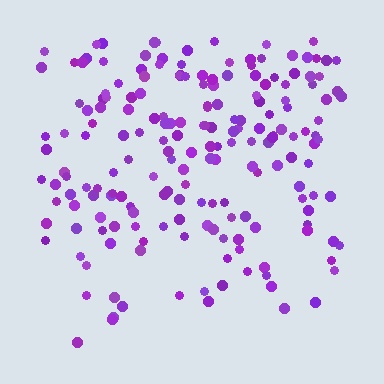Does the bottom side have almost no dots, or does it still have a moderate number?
Still a moderate number, just noticeably fewer than the top.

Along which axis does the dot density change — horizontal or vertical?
Vertical.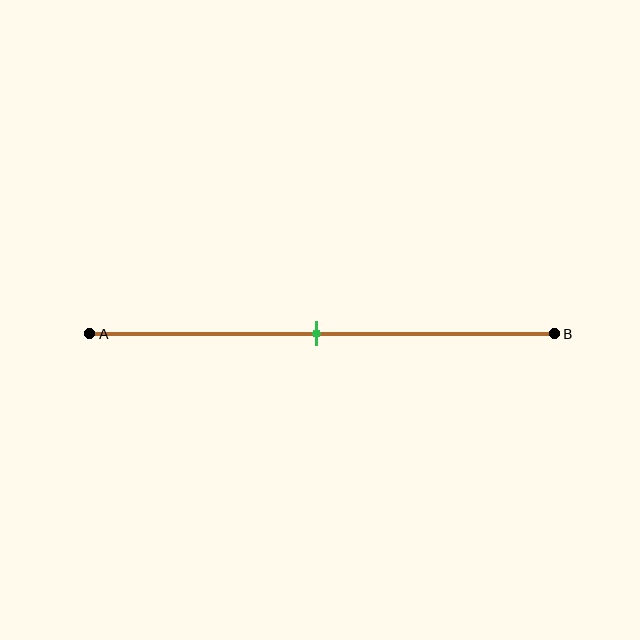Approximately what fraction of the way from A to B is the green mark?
The green mark is approximately 50% of the way from A to B.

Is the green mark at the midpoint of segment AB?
Yes, the mark is approximately at the midpoint.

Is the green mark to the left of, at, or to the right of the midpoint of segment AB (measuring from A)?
The green mark is approximately at the midpoint of segment AB.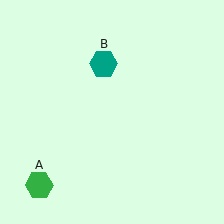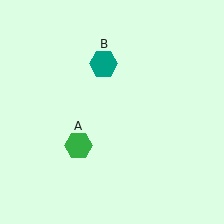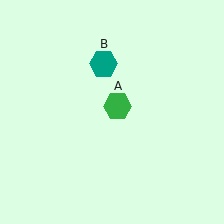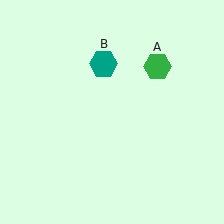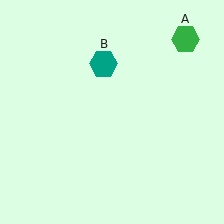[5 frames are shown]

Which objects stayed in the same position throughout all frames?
Teal hexagon (object B) remained stationary.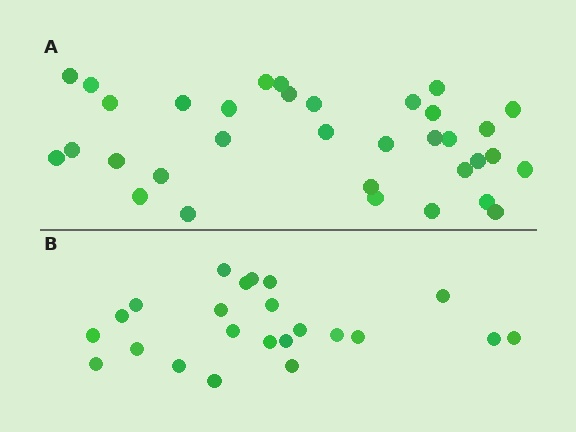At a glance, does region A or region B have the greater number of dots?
Region A (the top region) has more dots.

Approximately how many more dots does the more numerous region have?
Region A has roughly 12 or so more dots than region B.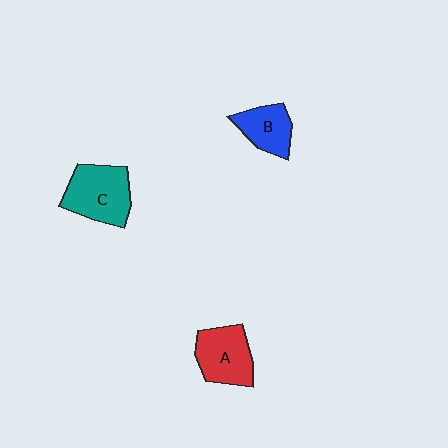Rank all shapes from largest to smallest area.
From largest to smallest: C (teal), A (red), B (blue).